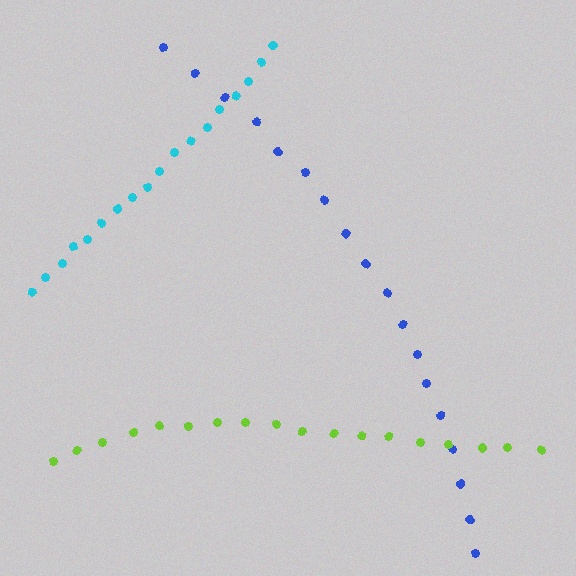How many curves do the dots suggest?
There are 3 distinct paths.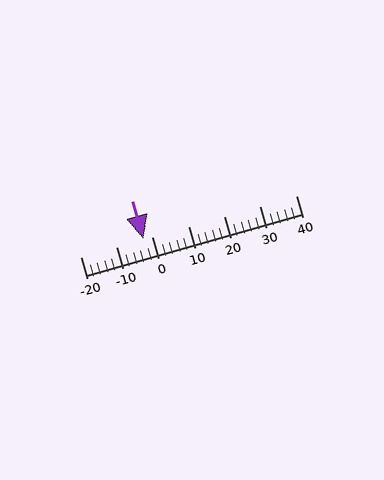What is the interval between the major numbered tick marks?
The major tick marks are spaced 10 units apart.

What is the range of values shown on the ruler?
The ruler shows values from -20 to 40.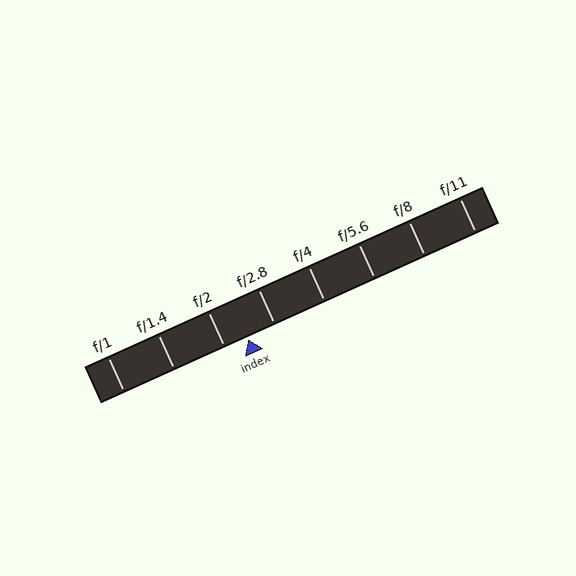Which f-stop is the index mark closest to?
The index mark is closest to f/2.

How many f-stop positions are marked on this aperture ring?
There are 8 f-stop positions marked.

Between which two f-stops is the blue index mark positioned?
The index mark is between f/2 and f/2.8.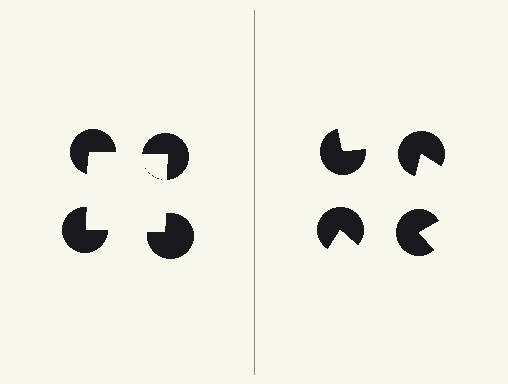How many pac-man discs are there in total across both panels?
8 — 4 on each side.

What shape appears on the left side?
An illusory square.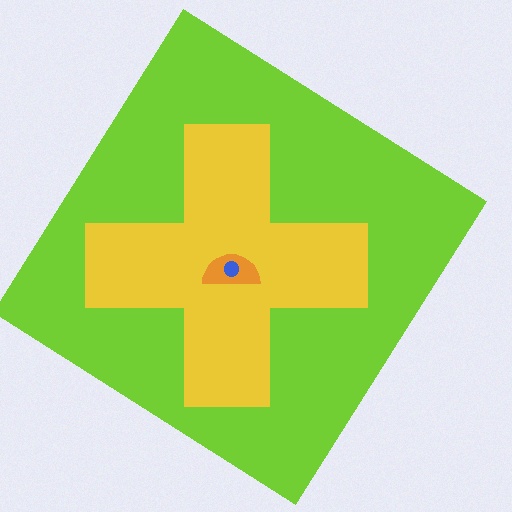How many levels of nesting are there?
4.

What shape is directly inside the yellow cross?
The orange semicircle.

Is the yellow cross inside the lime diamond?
Yes.